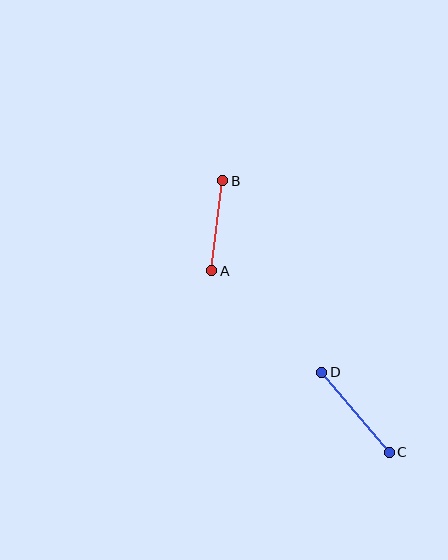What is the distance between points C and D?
The distance is approximately 105 pixels.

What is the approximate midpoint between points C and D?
The midpoint is at approximately (355, 412) pixels.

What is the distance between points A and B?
The distance is approximately 91 pixels.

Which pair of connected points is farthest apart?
Points C and D are farthest apart.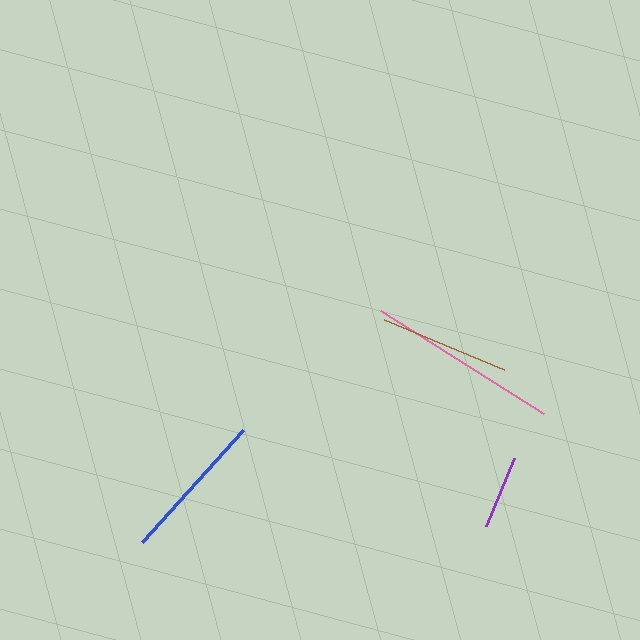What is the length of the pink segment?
The pink segment is approximately 193 pixels long.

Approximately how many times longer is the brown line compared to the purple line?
The brown line is approximately 1.8 times the length of the purple line.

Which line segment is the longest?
The pink line is the longest at approximately 193 pixels.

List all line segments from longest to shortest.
From longest to shortest: pink, blue, brown, purple.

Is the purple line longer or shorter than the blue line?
The blue line is longer than the purple line.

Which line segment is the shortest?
The purple line is the shortest at approximately 74 pixels.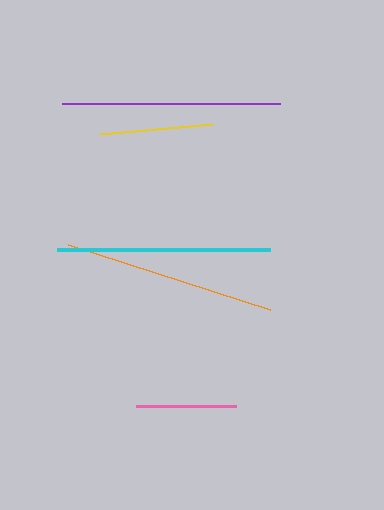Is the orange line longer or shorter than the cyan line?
The cyan line is longer than the orange line.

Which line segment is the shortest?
The pink line is the shortest at approximately 100 pixels.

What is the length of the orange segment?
The orange segment is approximately 212 pixels long.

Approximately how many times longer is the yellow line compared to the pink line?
The yellow line is approximately 1.1 times the length of the pink line.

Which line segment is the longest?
The purple line is the longest at approximately 218 pixels.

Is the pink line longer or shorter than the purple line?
The purple line is longer than the pink line.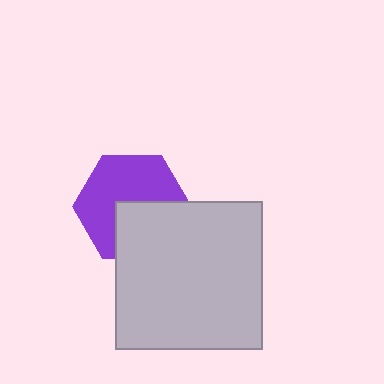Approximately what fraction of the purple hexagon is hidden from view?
Roughly 39% of the purple hexagon is hidden behind the light gray square.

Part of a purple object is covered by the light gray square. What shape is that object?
It is a hexagon.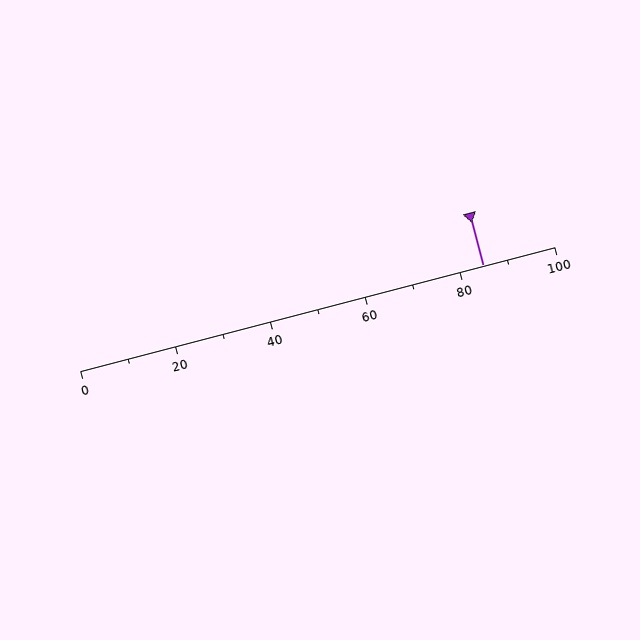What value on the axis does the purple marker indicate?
The marker indicates approximately 85.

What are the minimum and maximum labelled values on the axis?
The axis runs from 0 to 100.